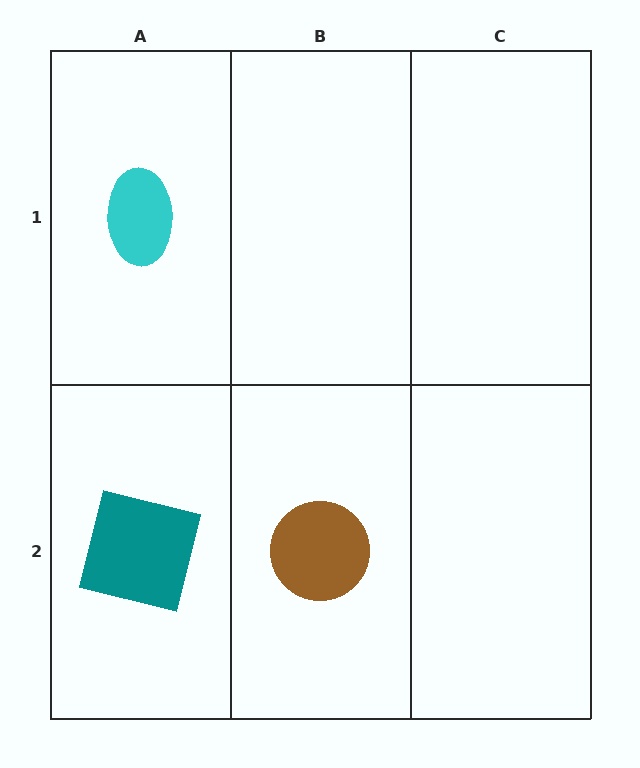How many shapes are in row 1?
1 shape.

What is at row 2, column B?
A brown circle.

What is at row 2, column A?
A teal square.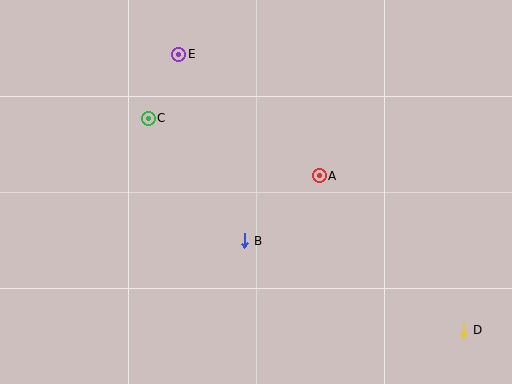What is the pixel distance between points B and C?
The distance between B and C is 156 pixels.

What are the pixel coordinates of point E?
Point E is at (179, 54).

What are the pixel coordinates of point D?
Point D is at (464, 330).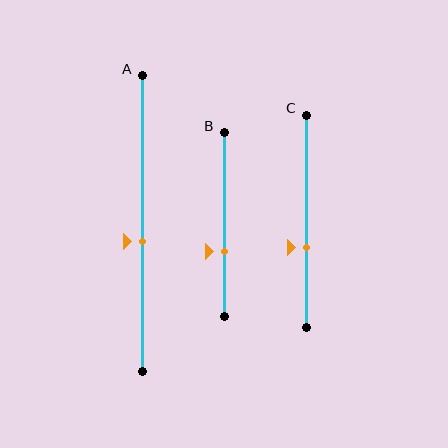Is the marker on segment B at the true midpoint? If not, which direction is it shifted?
No, the marker on segment B is shifted downward by about 15% of the segment length.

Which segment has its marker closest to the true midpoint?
Segment A has its marker closest to the true midpoint.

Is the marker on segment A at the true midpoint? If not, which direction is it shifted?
No, the marker on segment A is shifted downward by about 6% of the segment length.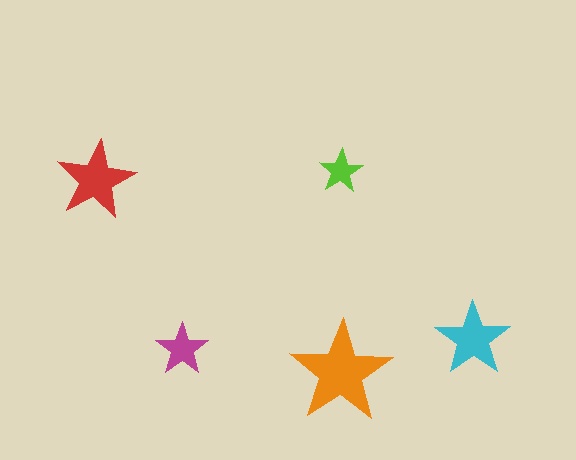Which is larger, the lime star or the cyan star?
The cyan one.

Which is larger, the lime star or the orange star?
The orange one.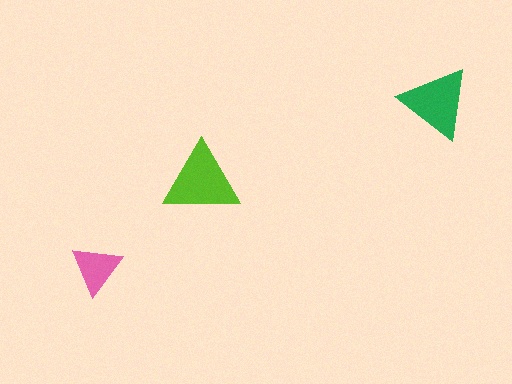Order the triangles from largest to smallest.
the lime one, the green one, the pink one.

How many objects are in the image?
There are 3 objects in the image.